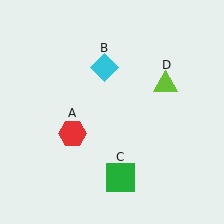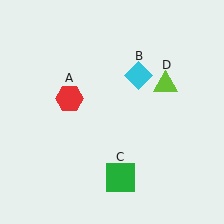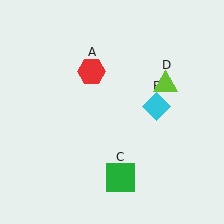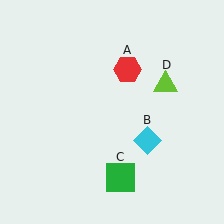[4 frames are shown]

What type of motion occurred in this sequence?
The red hexagon (object A), cyan diamond (object B) rotated clockwise around the center of the scene.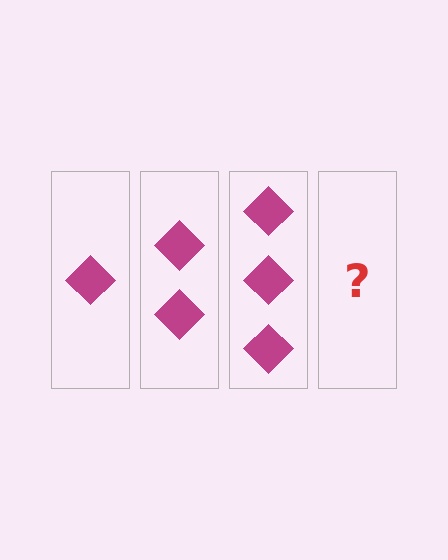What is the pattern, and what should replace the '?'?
The pattern is that each step adds one more diamond. The '?' should be 4 diamonds.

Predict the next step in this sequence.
The next step is 4 diamonds.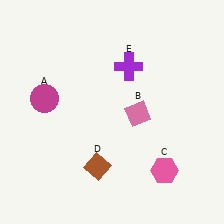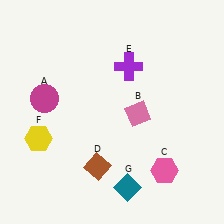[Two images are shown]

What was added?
A yellow hexagon (F), a teal diamond (G) were added in Image 2.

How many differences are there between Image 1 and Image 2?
There are 2 differences between the two images.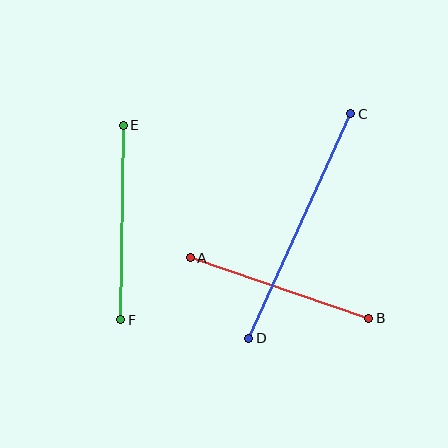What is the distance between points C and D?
The distance is approximately 247 pixels.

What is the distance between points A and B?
The distance is approximately 189 pixels.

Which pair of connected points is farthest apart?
Points C and D are farthest apart.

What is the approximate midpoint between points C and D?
The midpoint is at approximately (300, 226) pixels.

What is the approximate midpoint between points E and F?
The midpoint is at approximately (122, 222) pixels.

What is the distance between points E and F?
The distance is approximately 195 pixels.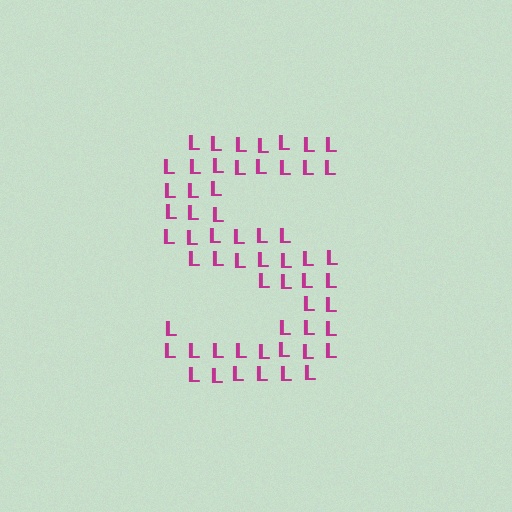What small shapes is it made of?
It is made of small letter L's.